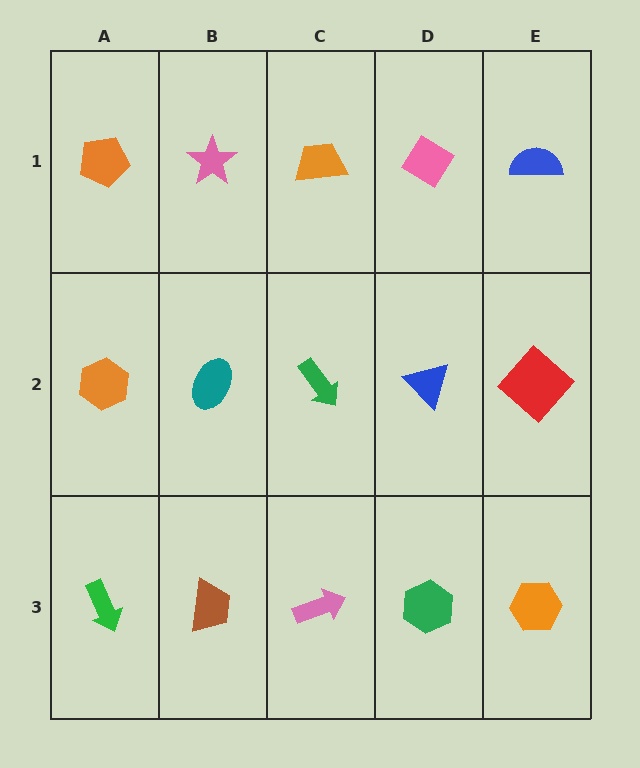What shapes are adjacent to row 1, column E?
A red diamond (row 2, column E), a pink diamond (row 1, column D).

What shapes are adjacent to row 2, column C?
An orange trapezoid (row 1, column C), a pink arrow (row 3, column C), a teal ellipse (row 2, column B), a blue triangle (row 2, column D).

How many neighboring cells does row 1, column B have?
3.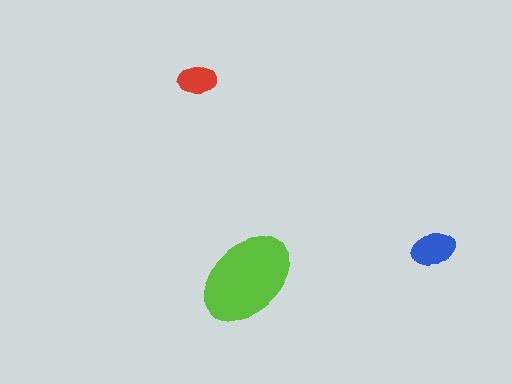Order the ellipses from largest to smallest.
the lime one, the blue one, the red one.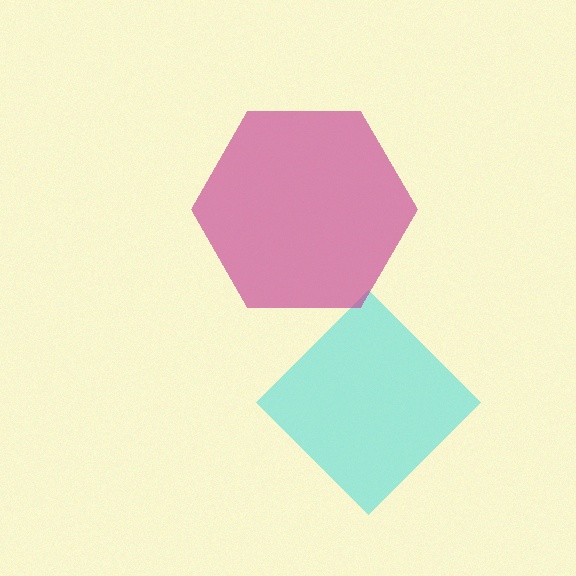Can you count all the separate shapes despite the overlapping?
Yes, there are 2 separate shapes.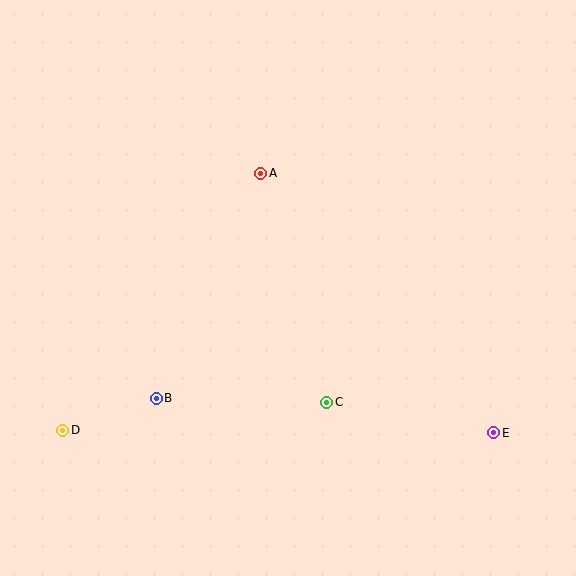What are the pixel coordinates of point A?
Point A is at (261, 173).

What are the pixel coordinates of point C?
Point C is at (327, 402).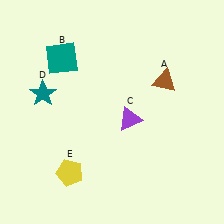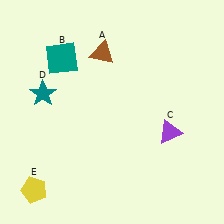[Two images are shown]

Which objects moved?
The objects that moved are: the brown triangle (A), the purple triangle (C), the yellow pentagon (E).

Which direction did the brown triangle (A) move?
The brown triangle (A) moved left.